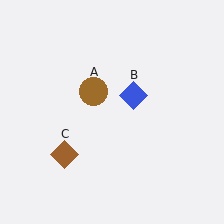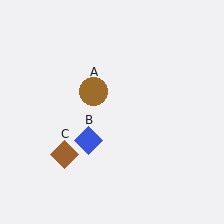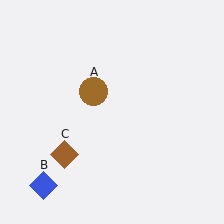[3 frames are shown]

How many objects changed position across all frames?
1 object changed position: blue diamond (object B).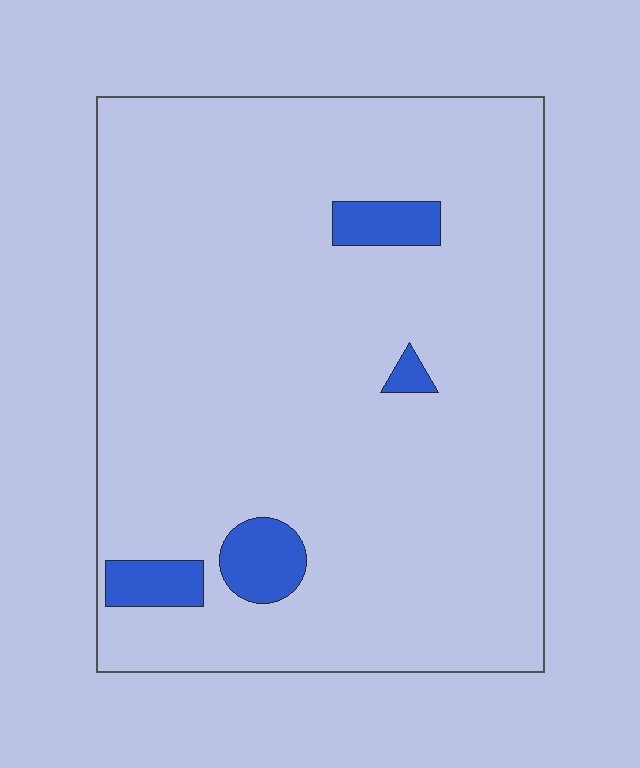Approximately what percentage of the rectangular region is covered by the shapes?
Approximately 5%.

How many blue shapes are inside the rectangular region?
4.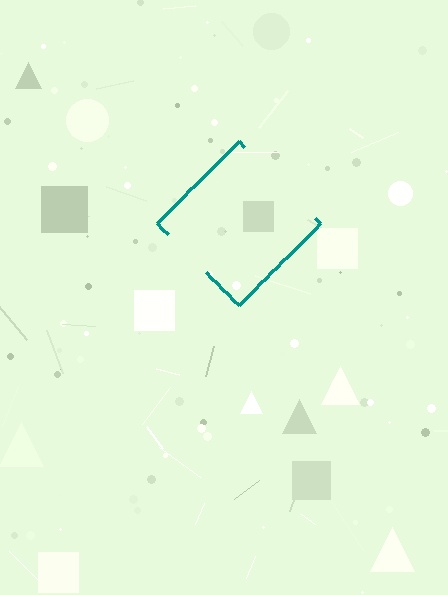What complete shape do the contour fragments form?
The contour fragments form a diamond.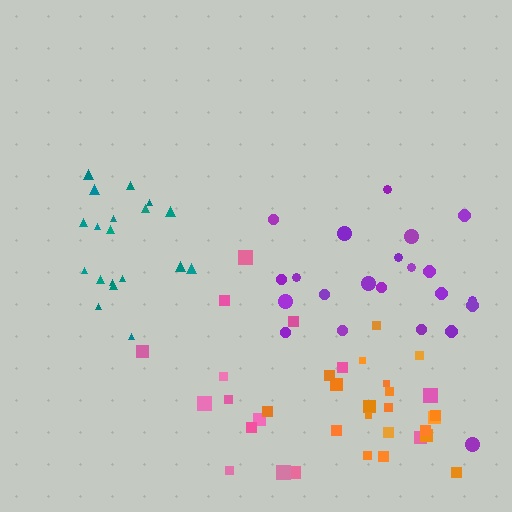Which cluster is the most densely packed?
Teal.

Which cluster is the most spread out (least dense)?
Pink.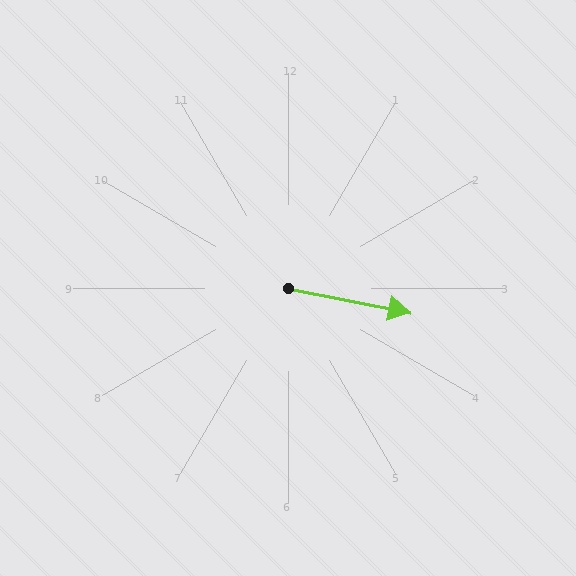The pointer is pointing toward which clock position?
Roughly 3 o'clock.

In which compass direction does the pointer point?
East.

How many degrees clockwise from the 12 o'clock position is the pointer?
Approximately 101 degrees.